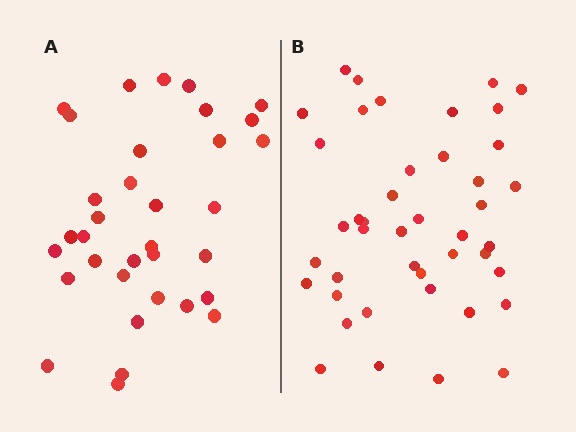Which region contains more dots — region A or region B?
Region B (the right region) has more dots.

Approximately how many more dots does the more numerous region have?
Region B has roughly 8 or so more dots than region A.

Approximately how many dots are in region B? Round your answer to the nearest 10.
About 40 dots. (The exact count is 43, which rounds to 40.)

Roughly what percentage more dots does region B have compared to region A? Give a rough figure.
About 25% more.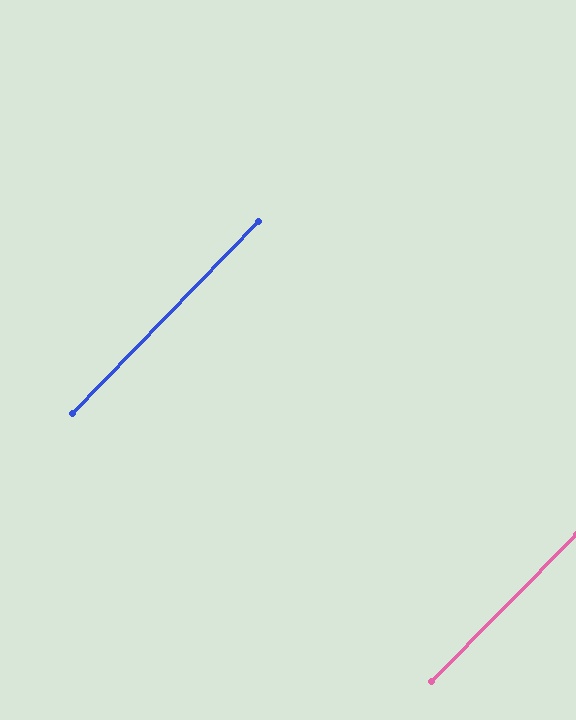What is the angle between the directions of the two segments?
Approximately 1 degree.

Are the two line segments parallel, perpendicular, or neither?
Parallel — their directions differ by only 0.7°.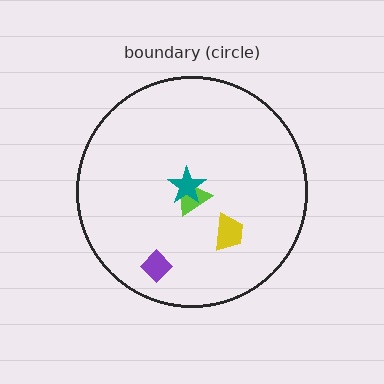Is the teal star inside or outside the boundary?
Inside.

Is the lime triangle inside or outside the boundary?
Inside.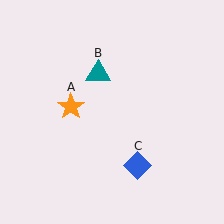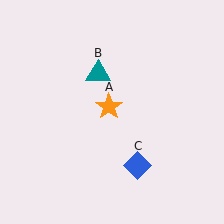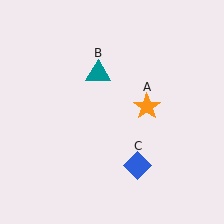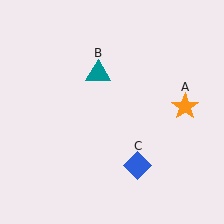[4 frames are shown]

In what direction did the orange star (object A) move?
The orange star (object A) moved right.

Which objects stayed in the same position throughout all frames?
Teal triangle (object B) and blue diamond (object C) remained stationary.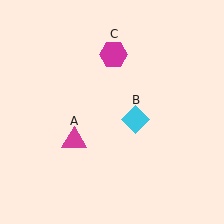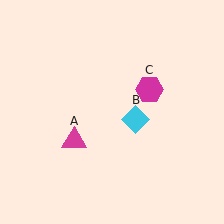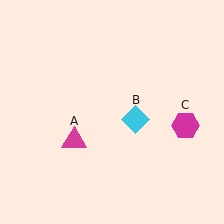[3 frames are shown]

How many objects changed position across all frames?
1 object changed position: magenta hexagon (object C).